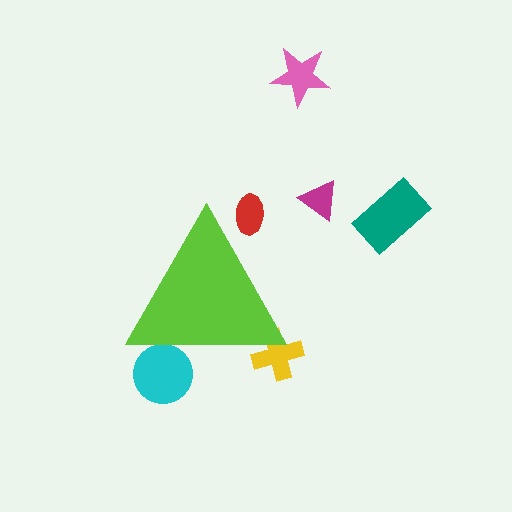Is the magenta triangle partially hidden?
No, the magenta triangle is fully visible.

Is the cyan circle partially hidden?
Yes, the cyan circle is partially hidden behind the lime triangle.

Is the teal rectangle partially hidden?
No, the teal rectangle is fully visible.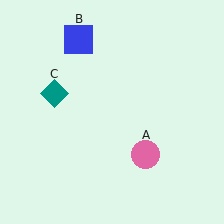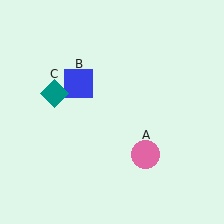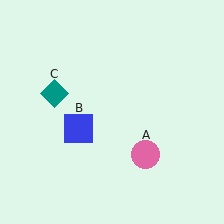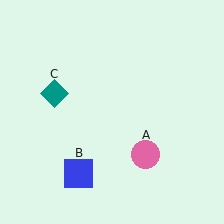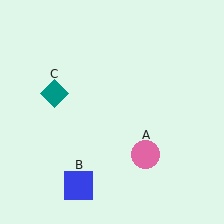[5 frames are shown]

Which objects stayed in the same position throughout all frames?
Pink circle (object A) and teal diamond (object C) remained stationary.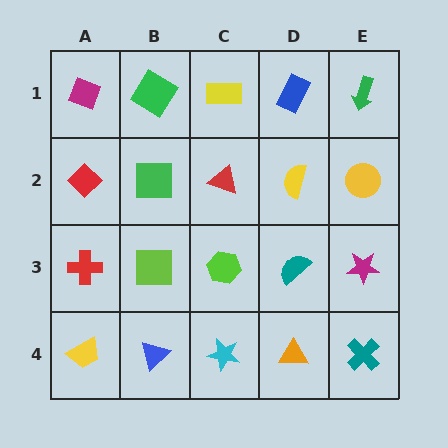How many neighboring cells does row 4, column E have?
2.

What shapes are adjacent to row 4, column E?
A magenta star (row 3, column E), an orange triangle (row 4, column D).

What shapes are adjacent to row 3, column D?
A yellow semicircle (row 2, column D), an orange triangle (row 4, column D), a lime hexagon (row 3, column C), a magenta star (row 3, column E).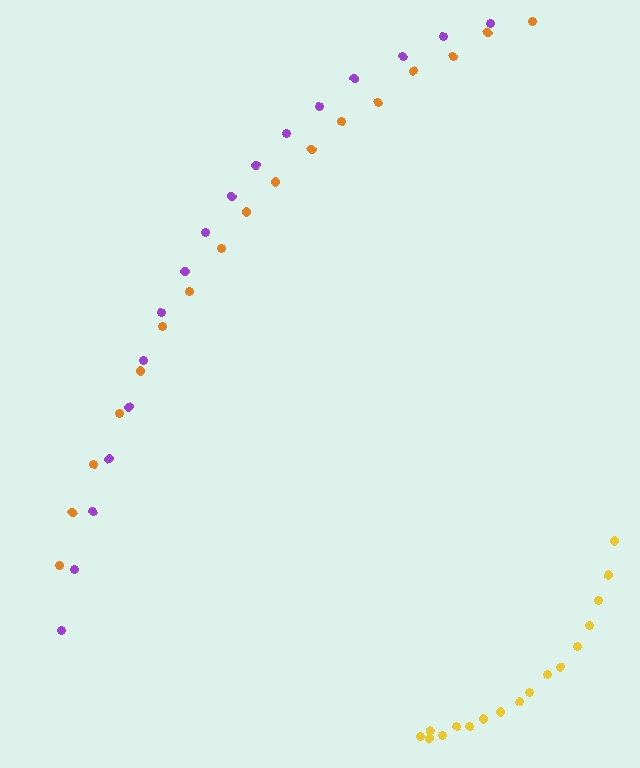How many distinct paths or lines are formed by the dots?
There are 3 distinct paths.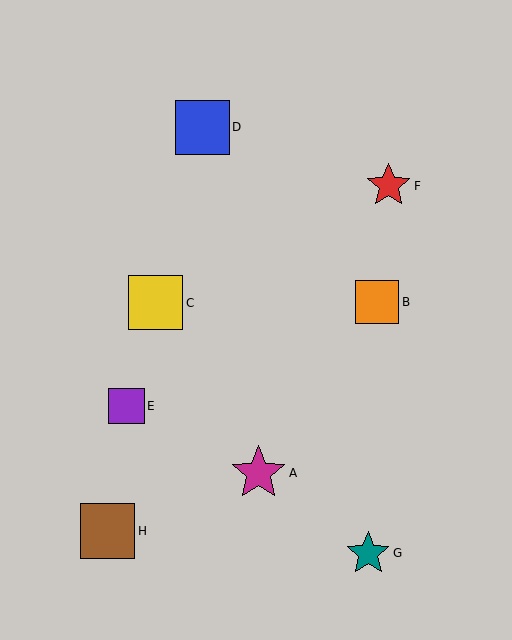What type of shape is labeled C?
Shape C is a yellow square.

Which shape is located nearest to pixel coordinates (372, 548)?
The teal star (labeled G) at (368, 553) is nearest to that location.